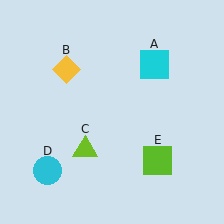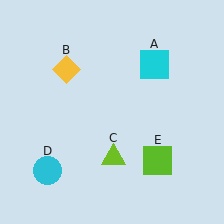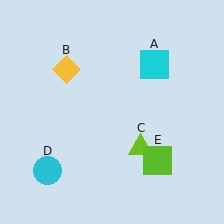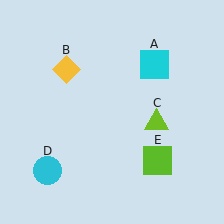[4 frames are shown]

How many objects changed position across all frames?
1 object changed position: lime triangle (object C).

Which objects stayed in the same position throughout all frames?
Cyan square (object A) and yellow diamond (object B) and cyan circle (object D) and lime square (object E) remained stationary.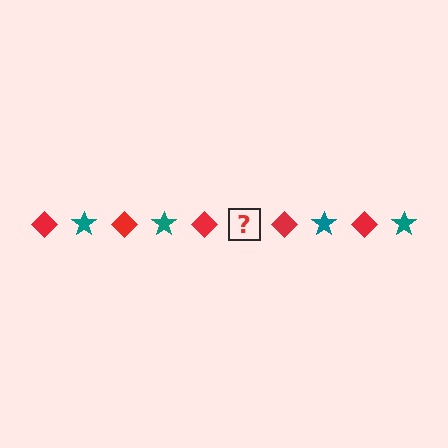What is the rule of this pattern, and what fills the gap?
The rule is that the pattern alternates between red diamond and teal star. The gap should be filled with a teal star.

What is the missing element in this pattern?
The missing element is a teal star.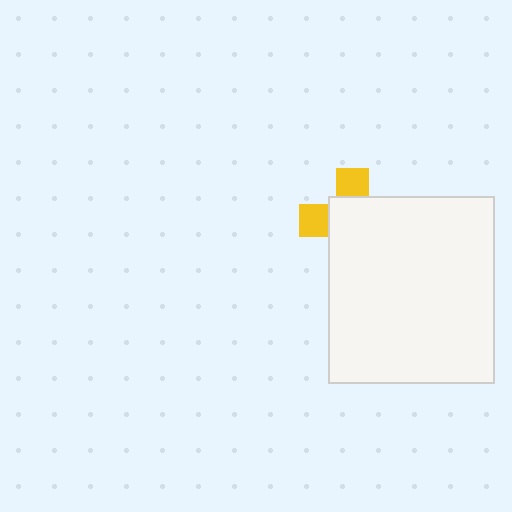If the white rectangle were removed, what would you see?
You would see the complete yellow cross.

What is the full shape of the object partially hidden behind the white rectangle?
The partially hidden object is a yellow cross.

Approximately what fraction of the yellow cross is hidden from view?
Roughly 69% of the yellow cross is hidden behind the white rectangle.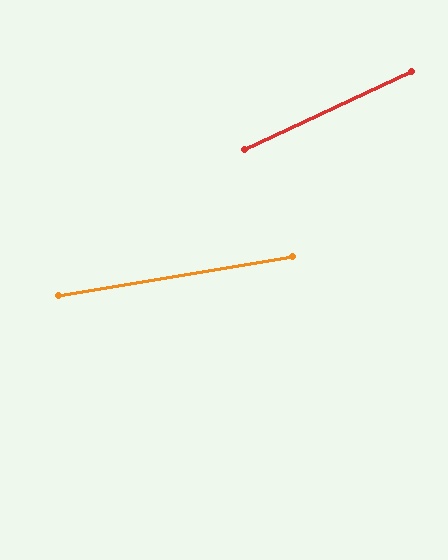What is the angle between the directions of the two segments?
Approximately 15 degrees.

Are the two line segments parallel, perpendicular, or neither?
Neither parallel nor perpendicular — they differ by about 15°.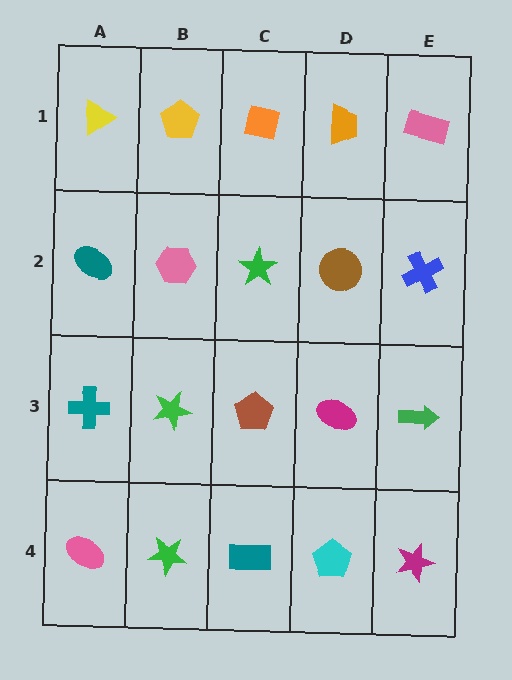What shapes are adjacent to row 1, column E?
A blue cross (row 2, column E), an orange trapezoid (row 1, column D).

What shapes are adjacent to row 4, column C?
A brown pentagon (row 3, column C), a green star (row 4, column B), a cyan pentagon (row 4, column D).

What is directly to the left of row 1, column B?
A yellow triangle.